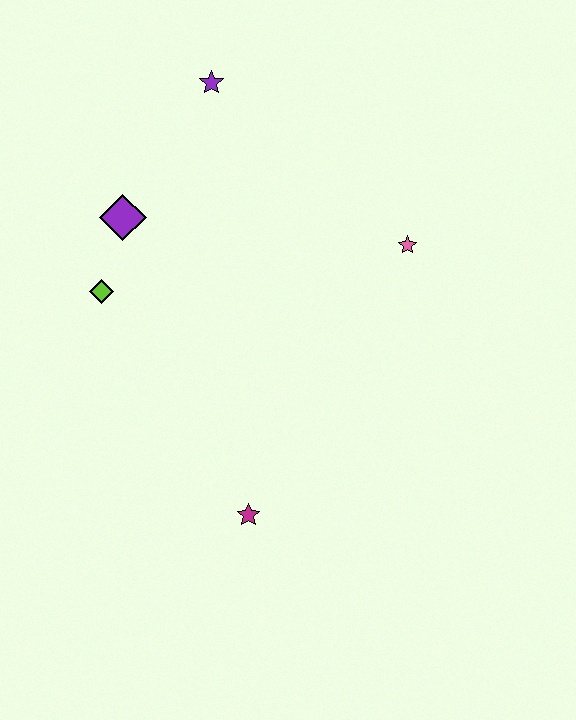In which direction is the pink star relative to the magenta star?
The pink star is above the magenta star.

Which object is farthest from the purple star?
The magenta star is farthest from the purple star.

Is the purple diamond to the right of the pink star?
No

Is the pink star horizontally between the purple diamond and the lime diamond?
No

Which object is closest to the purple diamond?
The lime diamond is closest to the purple diamond.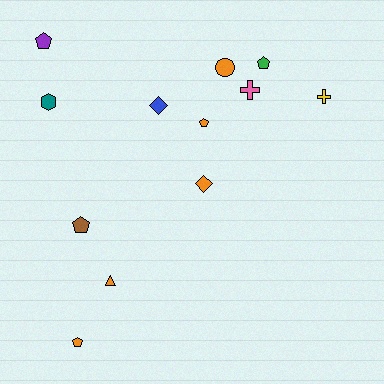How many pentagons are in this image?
There are 5 pentagons.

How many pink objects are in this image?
There is 1 pink object.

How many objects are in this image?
There are 12 objects.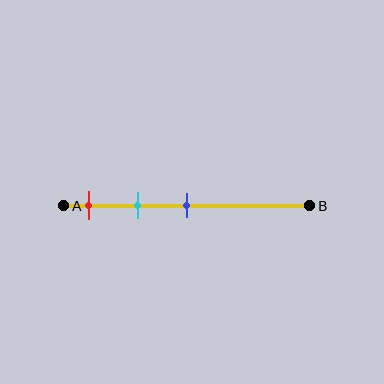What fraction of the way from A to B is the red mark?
The red mark is approximately 10% (0.1) of the way from A to B.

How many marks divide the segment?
There are 3 marks dividing the segment.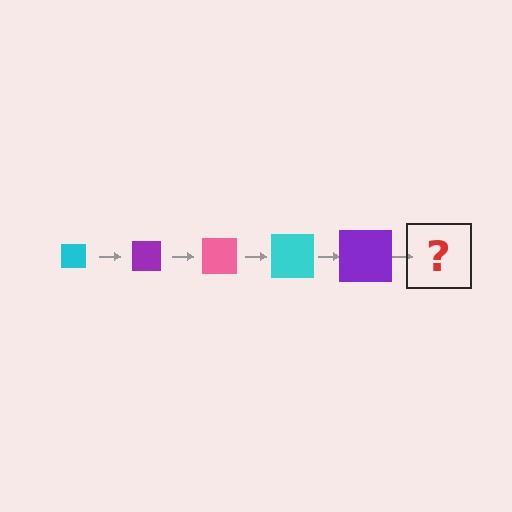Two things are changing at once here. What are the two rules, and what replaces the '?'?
The two rules are that the square grows larger each step and the color cycles through cyan, purple, and pink. The '?' should be a pink square, larger than the previous one.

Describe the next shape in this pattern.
It should be a pink square, larger than the previous one.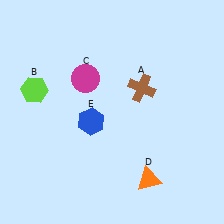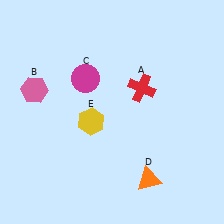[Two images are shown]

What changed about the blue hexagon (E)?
In Image 1, E is blue. In Image 2, it changed to yellow.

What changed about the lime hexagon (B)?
In Image 1, B is lime. In Image 2, it changed to pink.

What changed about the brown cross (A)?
In Image 1, A is brown. In Image 2, it changed to red.